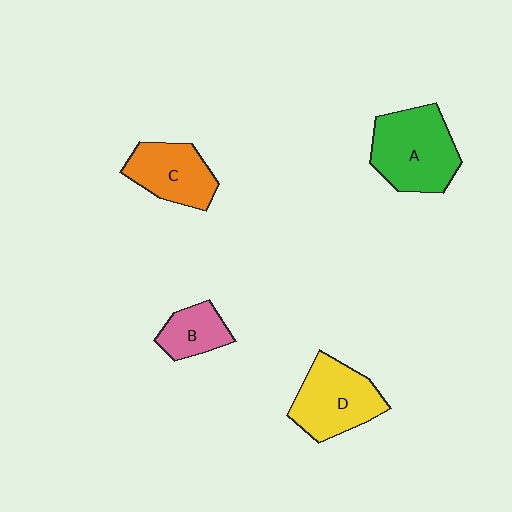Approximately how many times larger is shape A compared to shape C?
Approximately 1.4 times.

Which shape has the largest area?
Shape A (green).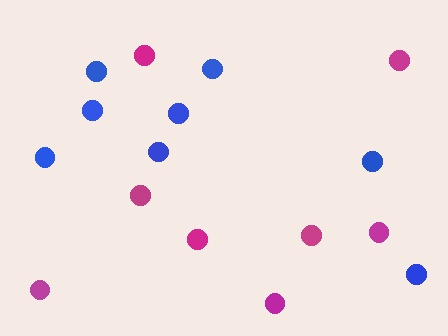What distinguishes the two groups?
There are 2 groups: one group of blue circles (8) and one group of magenta circles (8).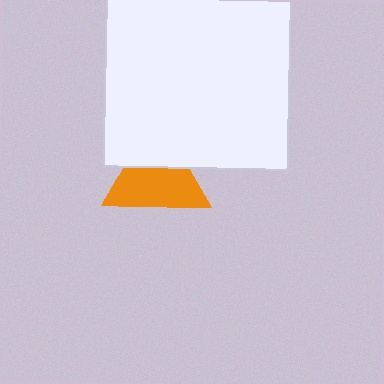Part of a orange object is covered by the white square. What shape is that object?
It is a triangle.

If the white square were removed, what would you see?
You would see the complete orange triangle.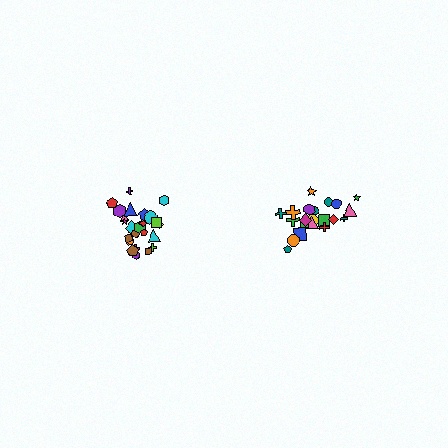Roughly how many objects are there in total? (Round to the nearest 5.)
Roughly 45 objects in total.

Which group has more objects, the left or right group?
The left group.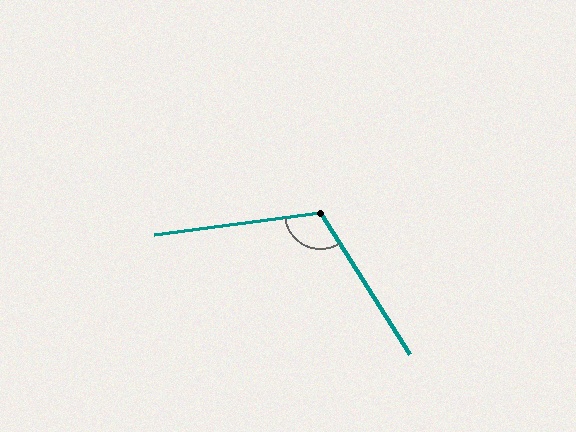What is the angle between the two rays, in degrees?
Approximately 115 degrees.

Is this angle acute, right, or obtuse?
It is obtuse.